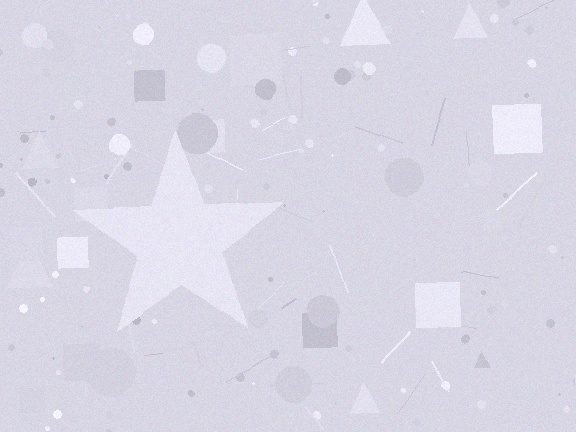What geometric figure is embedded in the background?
A star is embedded in the background.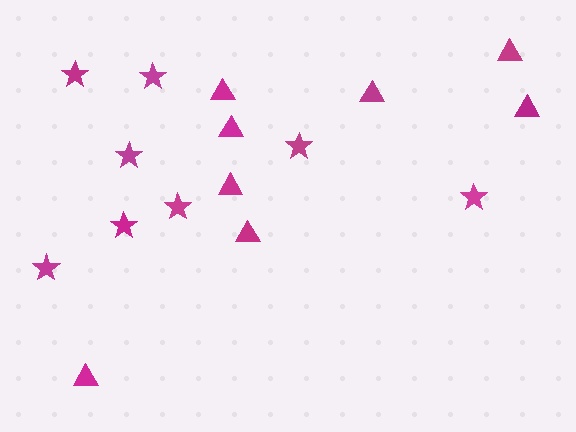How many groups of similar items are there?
There are 2 groups: one group of triangles (8) and one group of stars (8).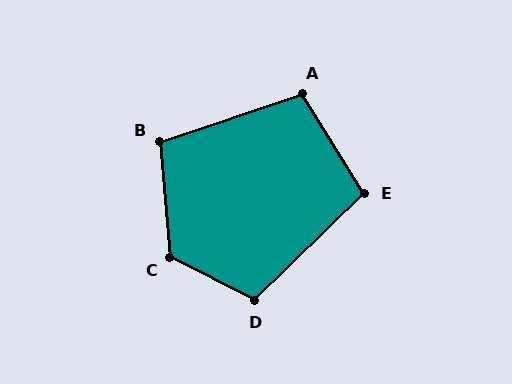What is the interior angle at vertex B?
Approximately 104 degrees (obtuse).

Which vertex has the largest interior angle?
C, at approximately 121 degrees.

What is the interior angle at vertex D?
Approximately 109 degrees (obtuse).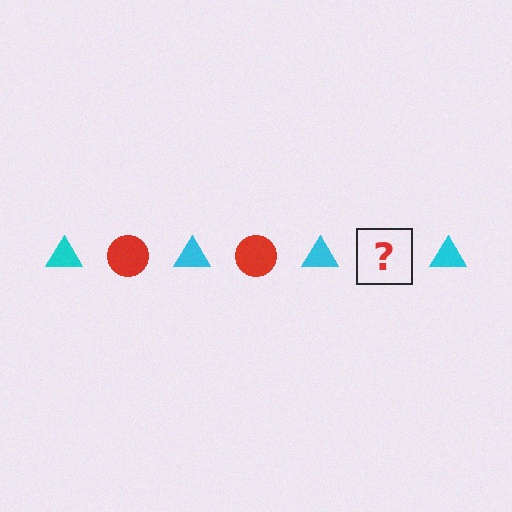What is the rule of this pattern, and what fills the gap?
The rule is that the pattern alternates between cyan triangle and red circle. The gap should be filled with a red circle.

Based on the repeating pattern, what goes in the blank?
The blank should be a red circle.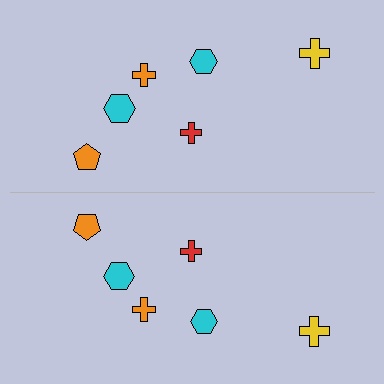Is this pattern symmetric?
Yes, this pattern has bilateral (reflection) symmetry.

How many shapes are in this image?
There are 12 shapes in this image.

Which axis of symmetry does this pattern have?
The pattern has a horizontal axis of symmetry running through the center of the image.